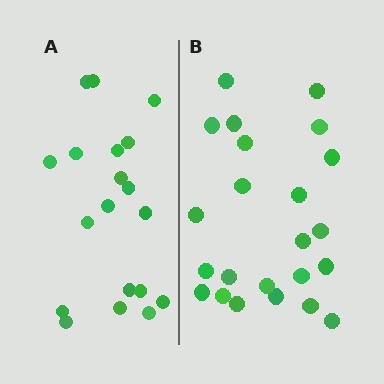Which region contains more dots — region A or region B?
Region B (the right region) has more dots.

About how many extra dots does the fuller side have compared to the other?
Region B has about 4 more dots than region A.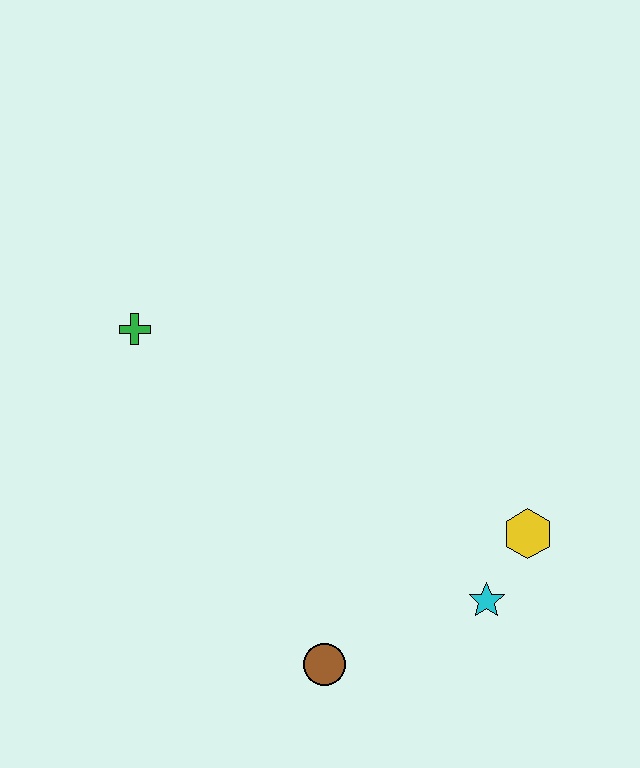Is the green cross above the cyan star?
Yes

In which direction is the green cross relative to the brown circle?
The green cross is above the brown circle.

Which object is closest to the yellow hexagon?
The cyan star is closest to the yellow hexagon.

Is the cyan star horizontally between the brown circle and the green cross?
No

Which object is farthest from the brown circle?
The green cross is farthest from the brown circle.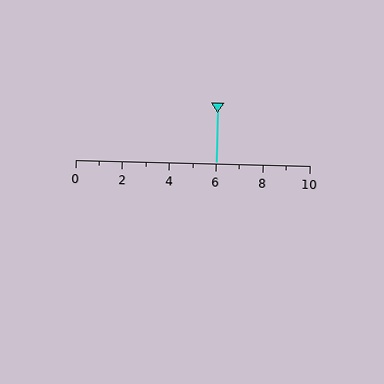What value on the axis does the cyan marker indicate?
The marker indicates approximately 6.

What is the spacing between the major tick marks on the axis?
The major ticks are spaced 2 apart.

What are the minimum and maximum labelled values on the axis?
The axis runs from 0 to 10.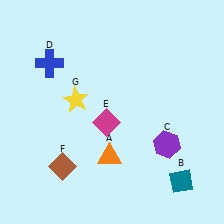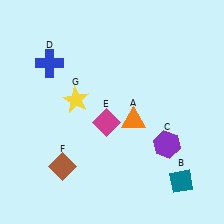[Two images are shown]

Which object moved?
The orange triangle (A) moved up.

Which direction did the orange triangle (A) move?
The orange triangle (A) moved up.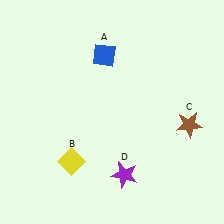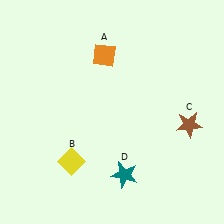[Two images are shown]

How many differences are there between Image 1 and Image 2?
There are 2 differences between the two images.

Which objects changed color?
A changed from blue to orange. D changed from purple to teal.